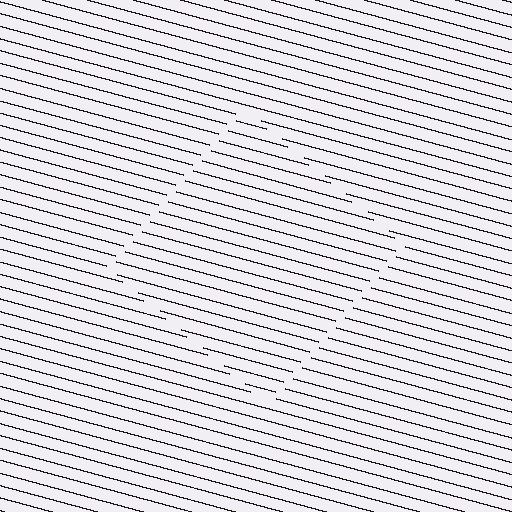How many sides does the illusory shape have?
4 sides — the line-ends trace a square.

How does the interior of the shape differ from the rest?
The interior of the shape contains the same grating, shifted by half a period — the contour is defined by the phase discontinuity where line-ends from the inner and outer gratings abut.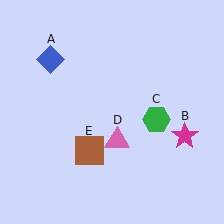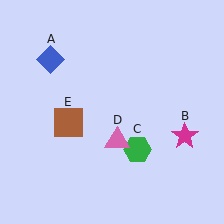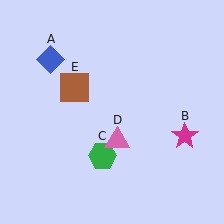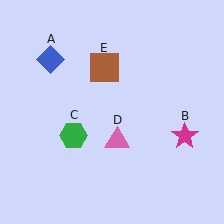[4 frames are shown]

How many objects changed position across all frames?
2 objects changed position: green hexagon (object C), brown square (object E).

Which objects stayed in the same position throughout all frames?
Blue diamond (object A) and magenta star (object B) and pink triangle (object D) remained stationary.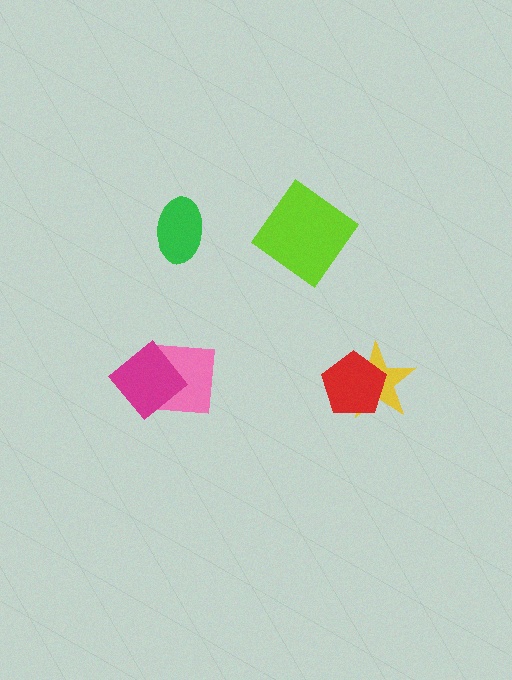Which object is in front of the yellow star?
The red pentagon is in front of the yellow star.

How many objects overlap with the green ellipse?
0 objects overlap with the green ellipse.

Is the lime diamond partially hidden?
No, no other shape covers it.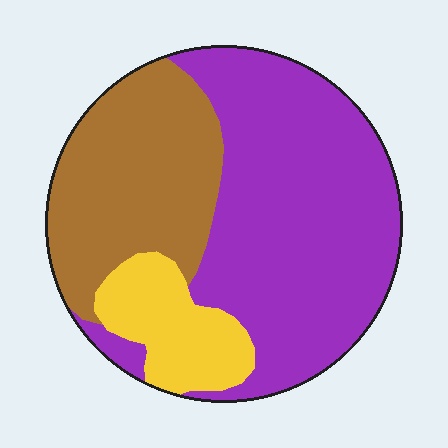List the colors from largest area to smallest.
From largest to smallest: purple, brown, yellow.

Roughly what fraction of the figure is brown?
Brown covers around 30% of the figure.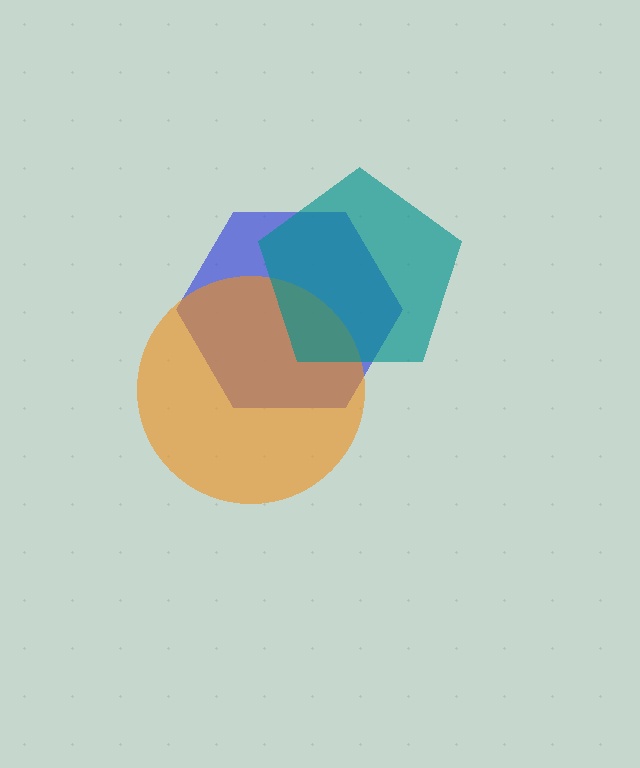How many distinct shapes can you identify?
There are 3 distinct shapes: a blue hexagon, an orange circle, a teal pentagon.